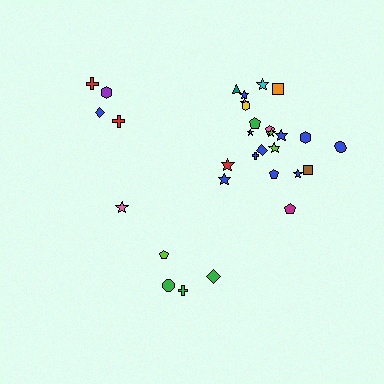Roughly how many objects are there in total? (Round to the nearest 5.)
Roughly 30 objects in total.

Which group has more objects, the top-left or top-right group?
The top-right group.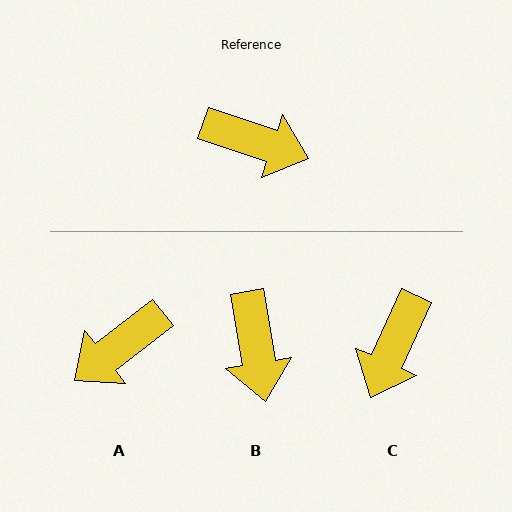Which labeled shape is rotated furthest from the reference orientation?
A, about 124 degrees away.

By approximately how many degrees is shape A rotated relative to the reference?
Approximately 124 degrees clockwise.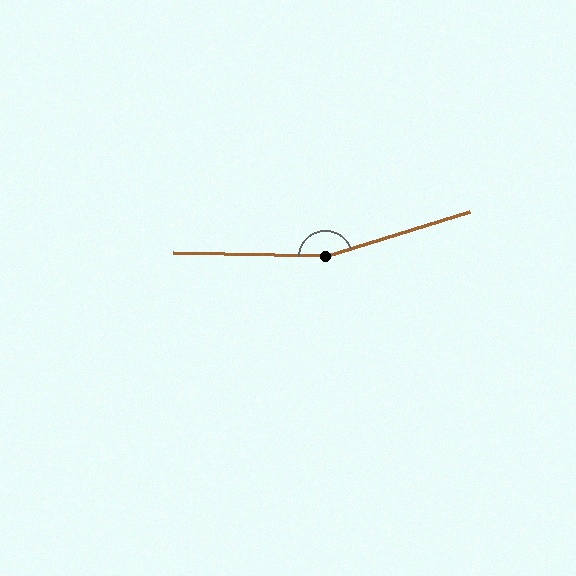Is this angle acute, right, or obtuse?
It is obtuse.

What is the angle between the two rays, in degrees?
Approximately 162 degrees.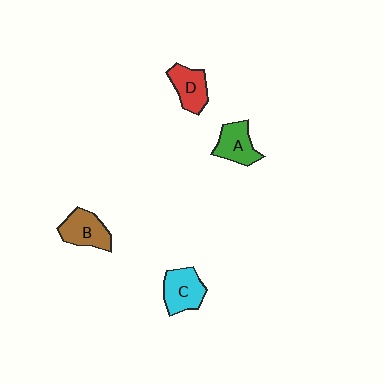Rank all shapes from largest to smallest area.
From largest to smallest: C (cyan), B (brown), A (green), D (red).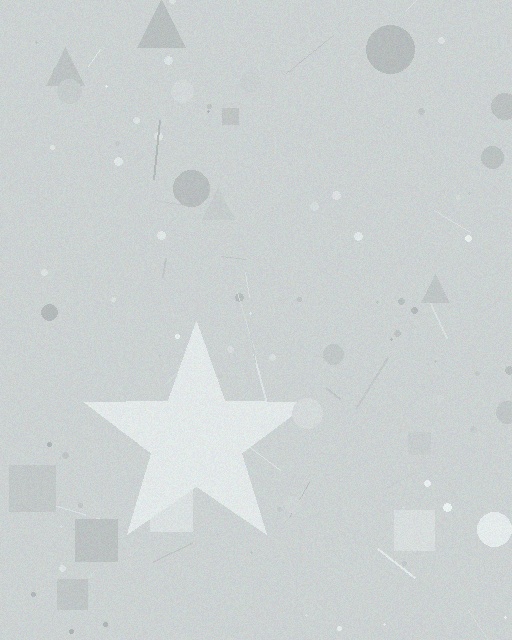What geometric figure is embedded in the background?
A star is embedded in the background.